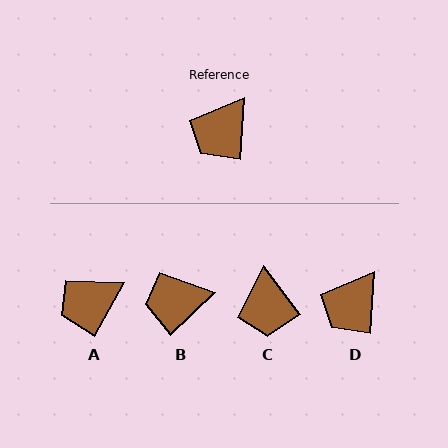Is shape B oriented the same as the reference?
No, it is off by about 43 degrees.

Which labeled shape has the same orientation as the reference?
D.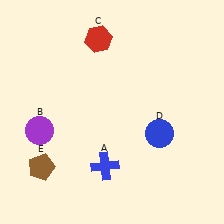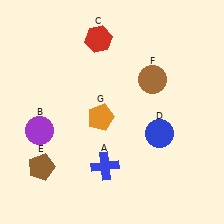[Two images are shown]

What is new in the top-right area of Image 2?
A brown circle (F) was added in the top-right area of Image 2.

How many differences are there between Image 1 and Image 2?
There are 2 differences between the two images.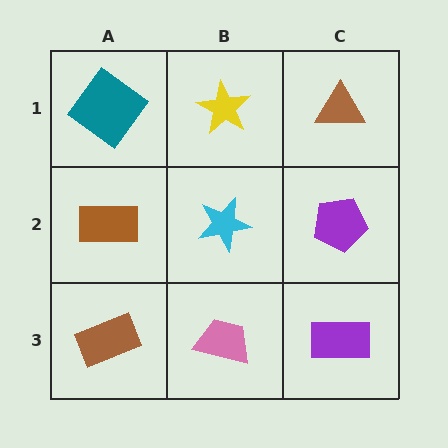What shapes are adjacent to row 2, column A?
A teal diamond (row 1, column A), a brown rectangle (row 3, column A), a cyan star (row 2, column B).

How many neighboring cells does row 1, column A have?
2.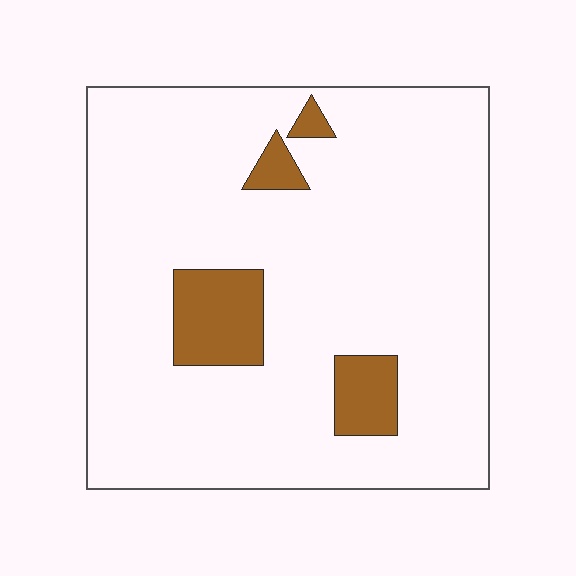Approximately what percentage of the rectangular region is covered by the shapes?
Approximately 10%.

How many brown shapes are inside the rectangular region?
4.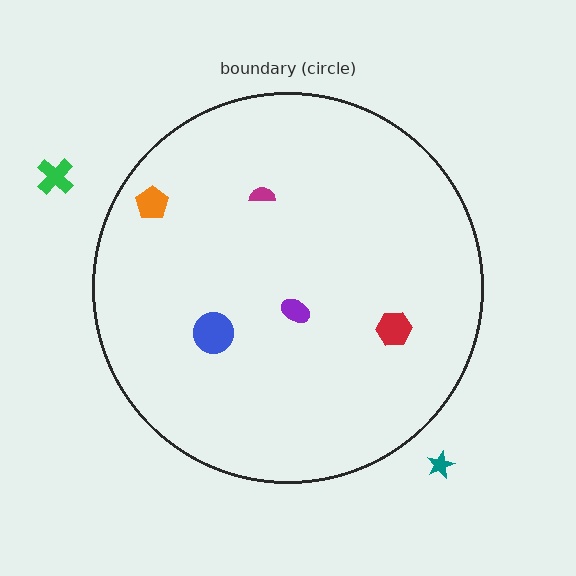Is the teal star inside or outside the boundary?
Outside.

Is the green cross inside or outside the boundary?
Outside.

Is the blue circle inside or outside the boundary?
Inside.